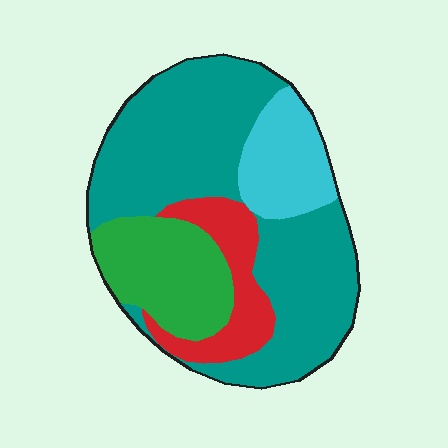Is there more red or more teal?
Teal.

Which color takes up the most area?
Teal, at roughly 55%.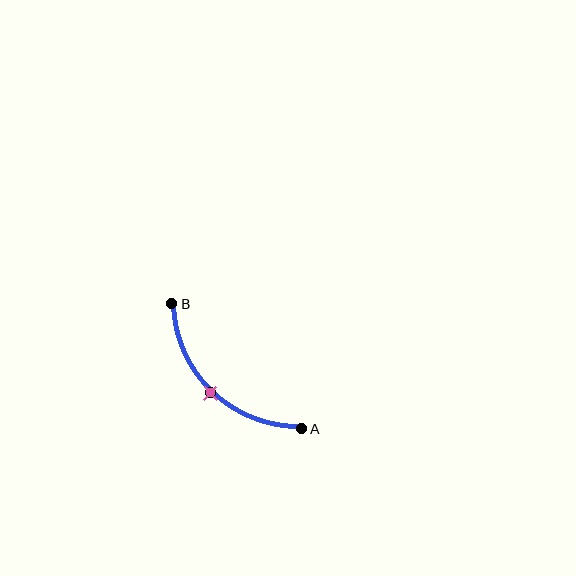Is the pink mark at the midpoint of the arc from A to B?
Yes. The pink mark lies on the arc at equal arc-length from both A and B — it is the arc midpoint.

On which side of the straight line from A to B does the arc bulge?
The arc bulges below and to the left of the straight line connecting A and B.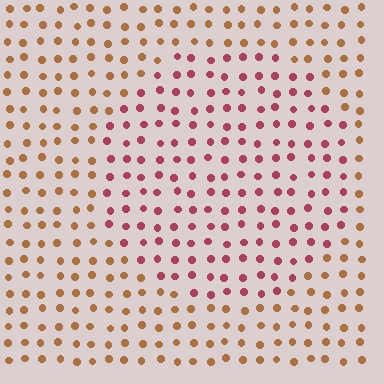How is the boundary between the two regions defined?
The boundary is defined purely by a slight shift in hue (about 41 degrees). Spacing, size, and orientation are identical on both sides.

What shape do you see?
I see a circle.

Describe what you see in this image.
The image is filled with small brown elements in a uniform arrangement. A circle-shaped region is visible where the elements are tinted to a slightly different hue, forming a subtle color boundary.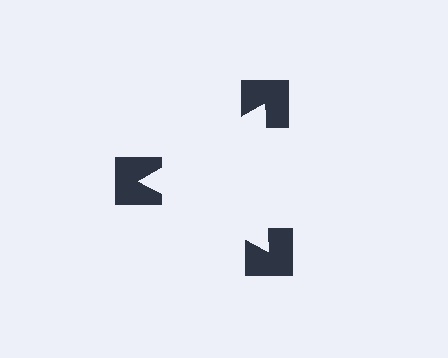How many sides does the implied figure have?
3 sides.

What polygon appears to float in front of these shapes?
An illusory triangle — its edges are inferred from the aligned wedge cuts in the notched squares, not physically drawn.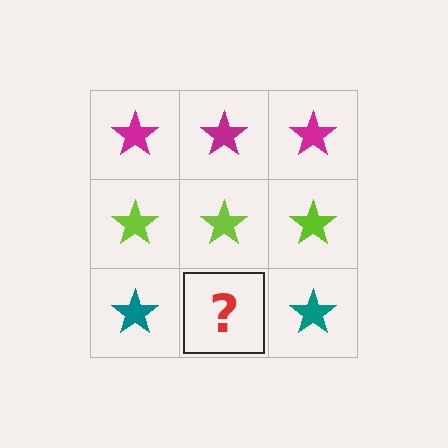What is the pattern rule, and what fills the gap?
The rule is that each row has a consistent color. The gap should be filled with a teal star.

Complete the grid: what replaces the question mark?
The question mark should be replaced with a teal star.